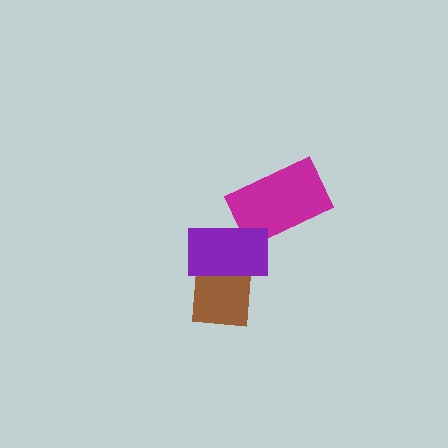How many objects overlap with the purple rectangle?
2 objects overlap with the purple rectangle.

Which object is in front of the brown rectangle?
The purple rectangle is in front of the brown rectangle.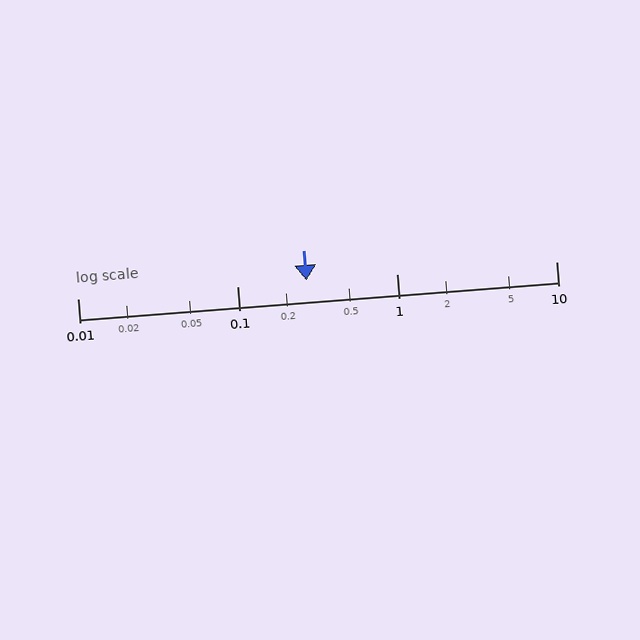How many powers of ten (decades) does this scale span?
The scale spans 3 decades, from 0.01 to 10.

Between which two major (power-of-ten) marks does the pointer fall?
The pointer is between 0.1 and 1.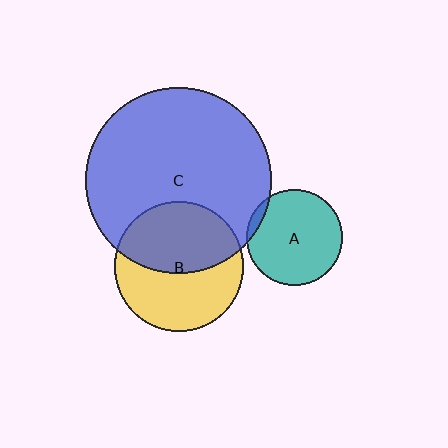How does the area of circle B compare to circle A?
Approximately 1.8 times.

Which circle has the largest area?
Circle C (blue).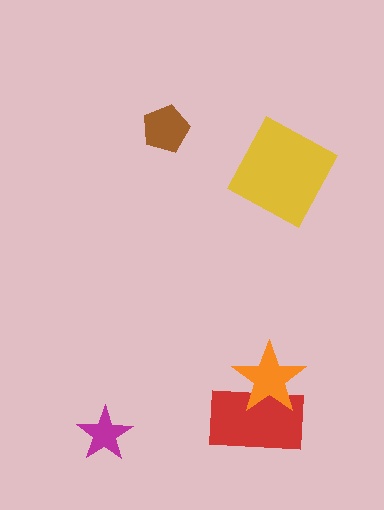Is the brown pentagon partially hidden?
No, no other shape covers it.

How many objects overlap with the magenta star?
0 objects overlap with the magenta star.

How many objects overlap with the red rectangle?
1 object overlaps with the red rectangle.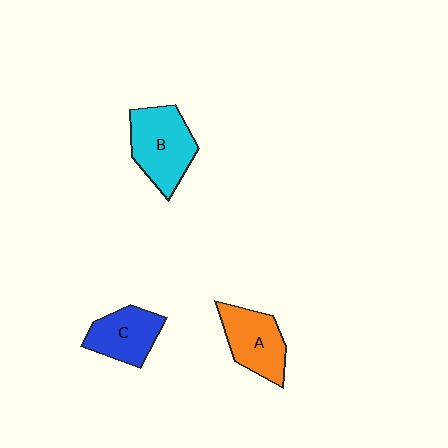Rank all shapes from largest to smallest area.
From largest to smallest: B (cyan), A (orange), C (blue).